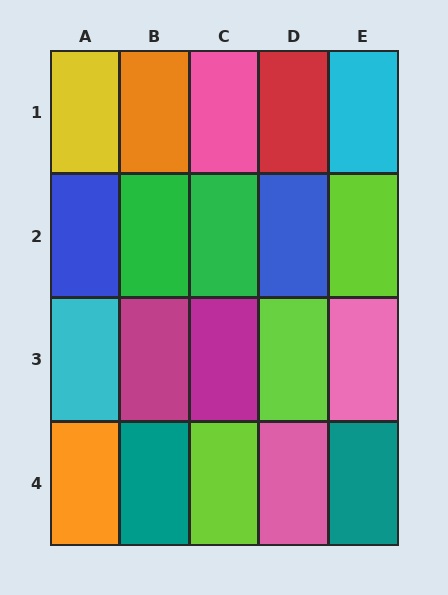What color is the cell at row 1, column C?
Pink.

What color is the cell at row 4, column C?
Lime.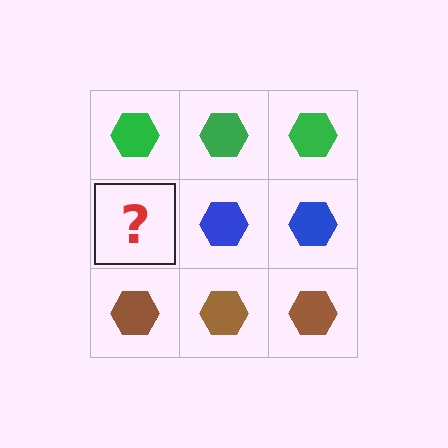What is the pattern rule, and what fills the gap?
The rule is that each row has a consistent color. The gap should be filled with a blue hexagon.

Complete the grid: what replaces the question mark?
The question mark should be replaced with a blue hexagon.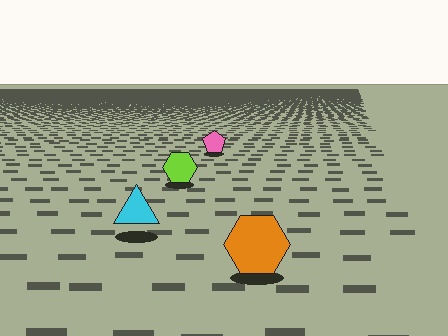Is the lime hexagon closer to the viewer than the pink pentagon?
Yes. The lime hexagon is closer — you can tell from the texture gradient: the ground texture is coarser near it.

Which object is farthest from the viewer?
The pink pentagon is farthest from the viewer. It appears smaller and the ground texture around it is denser.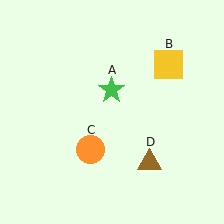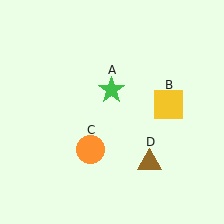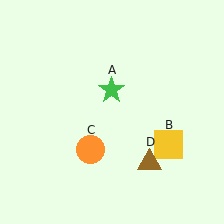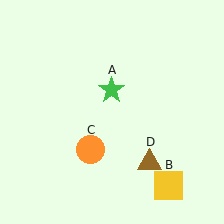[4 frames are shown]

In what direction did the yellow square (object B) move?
The yellow square (object B) moved down.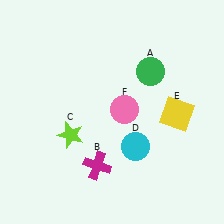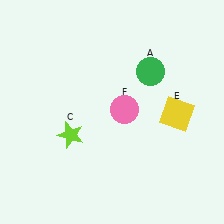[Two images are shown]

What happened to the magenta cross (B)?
The magenta cross (B) was removed in Image 2. It was in the bottom-left area of Image 1.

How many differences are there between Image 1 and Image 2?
There are 2 differences between the two images.